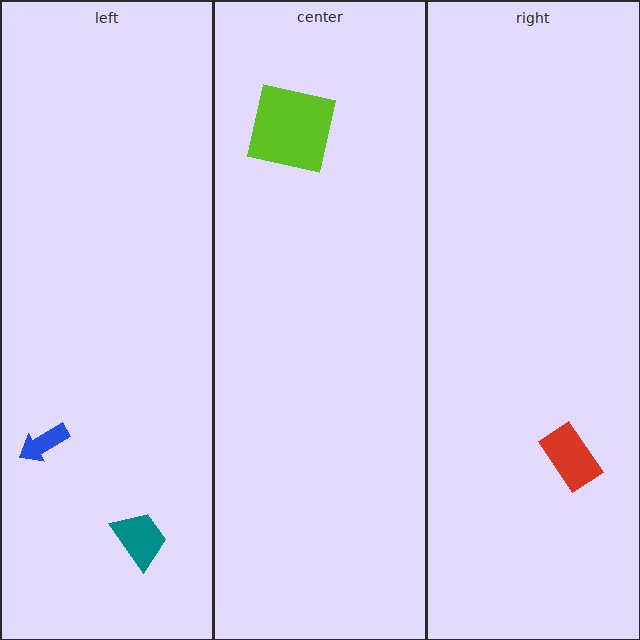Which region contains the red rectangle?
The right region.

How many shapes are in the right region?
1.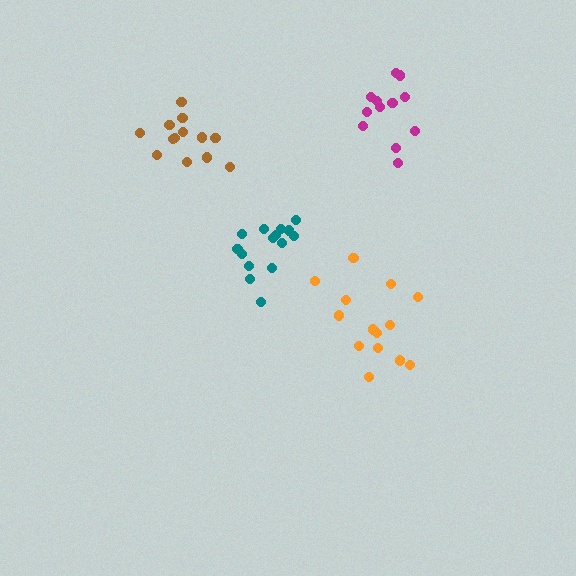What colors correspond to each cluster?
The clusters are colored: brown, teal, magenta, orange.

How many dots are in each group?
Group 1: 13 dots, Group 2: 15 dots, Group 3: 12 dots, Group 4: 15 dots (55 total).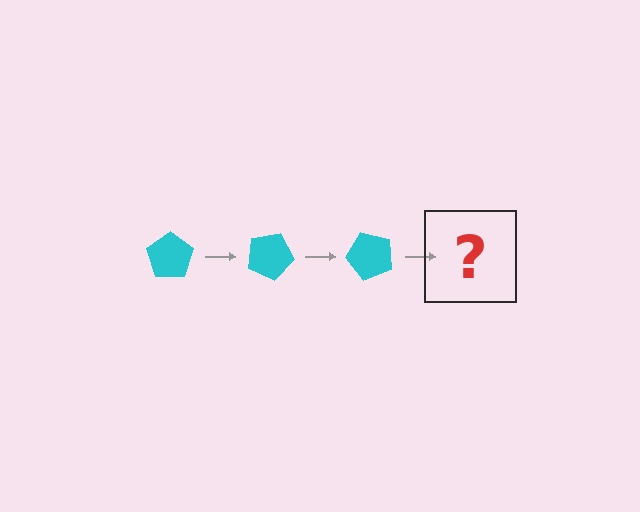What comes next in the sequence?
The next element should be a cyan pentagon rotated 75 degrees.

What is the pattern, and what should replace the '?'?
The pattern is that the pentagon rotates 25 degrees each step. The '?' should be a cyan pentagon rotated 75 degrees.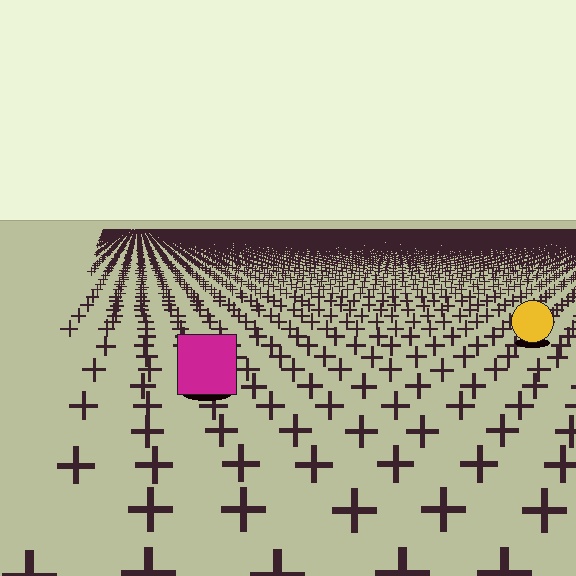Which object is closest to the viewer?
The magenta square is closest. The texture marks near it are larger and more spread out.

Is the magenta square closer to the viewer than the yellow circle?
Yes. The magenta square is closer — you can tell from the texture gradient: the ground texture is coarser near it.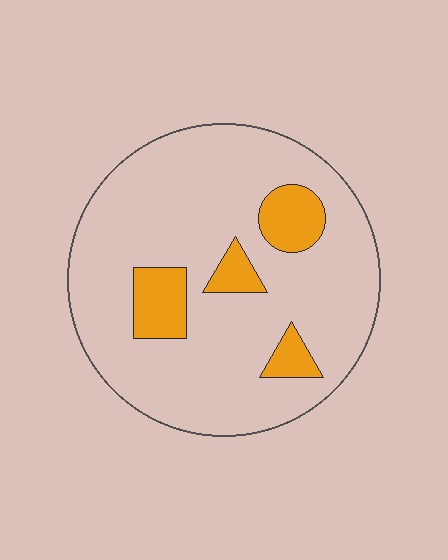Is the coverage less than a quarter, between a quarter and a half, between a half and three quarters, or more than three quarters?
Less than a quarter.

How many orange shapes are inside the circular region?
4.